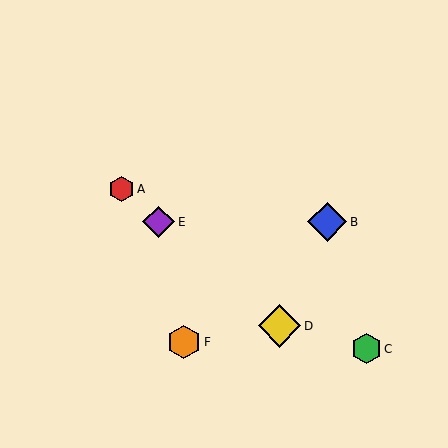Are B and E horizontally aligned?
Yes, both are at y≈222.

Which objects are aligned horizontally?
Objects B, E are aligned horizontally.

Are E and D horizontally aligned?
No, E is at y≈222 and D is at y≈326.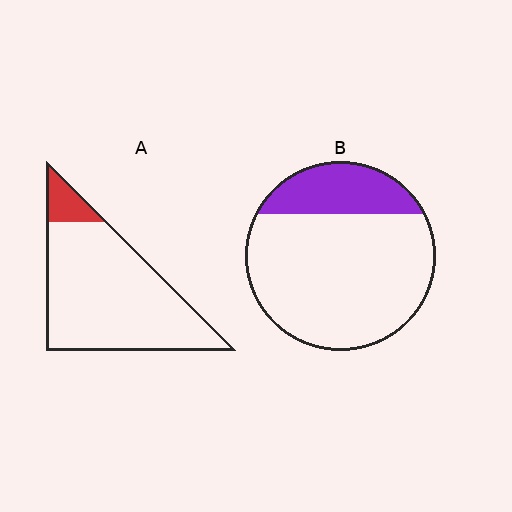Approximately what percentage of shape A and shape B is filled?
A is approximately 10% and B is approximately 25%.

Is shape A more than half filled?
No.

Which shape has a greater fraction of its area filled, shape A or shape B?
Shape B.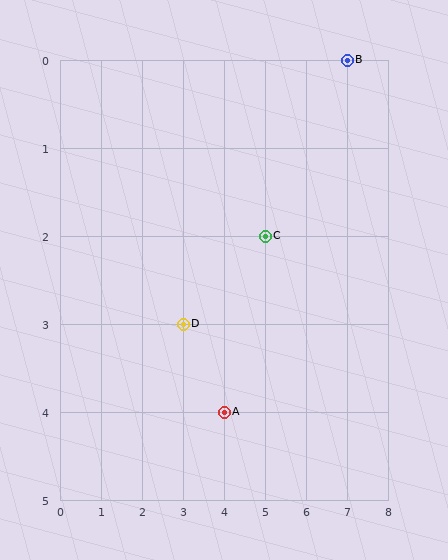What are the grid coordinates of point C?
Point C is at grid coordinates (5, 2).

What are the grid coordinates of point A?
Point A is at grid coordinates (4, 4).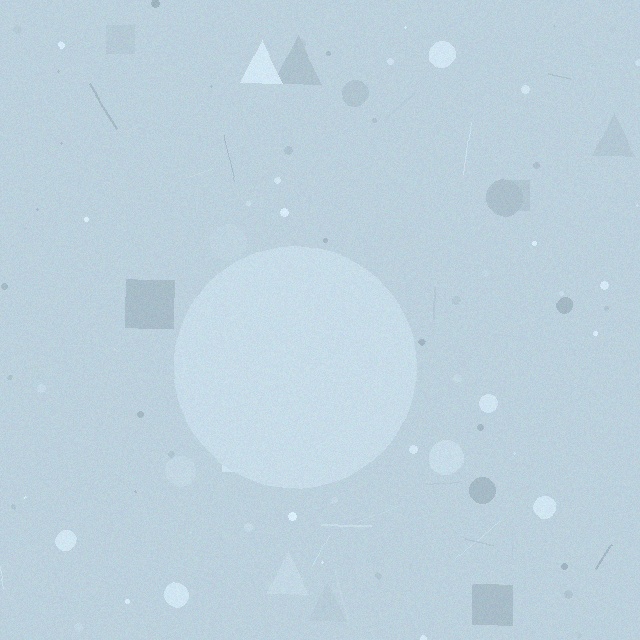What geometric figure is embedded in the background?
A circle is embedded in the background.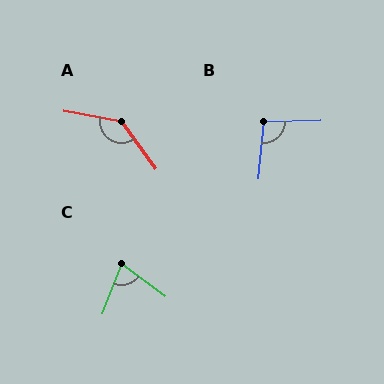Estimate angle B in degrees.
Approximately 97 degrees.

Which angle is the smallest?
C, at approximately 74 degrees.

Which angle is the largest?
A, at approximately 137 degrees.